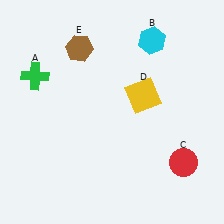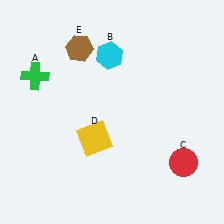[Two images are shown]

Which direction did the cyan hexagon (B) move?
The cyan hexagon (B) moved left.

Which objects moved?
The objects that moved are: the cyan hexagon (B), the yellow square (D).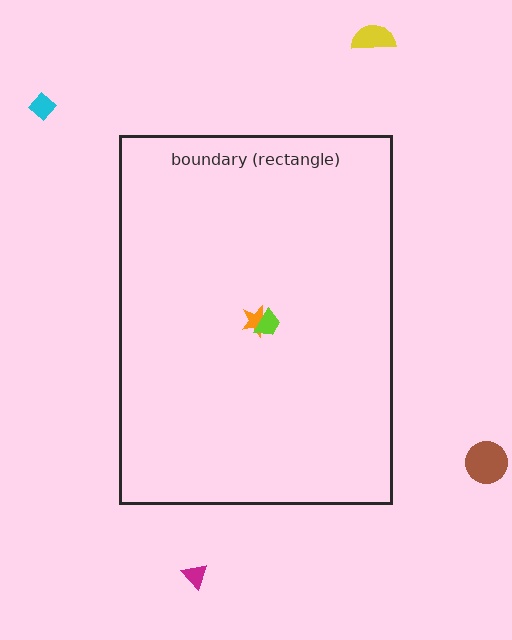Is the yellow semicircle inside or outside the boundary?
Outside.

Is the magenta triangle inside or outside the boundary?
Outside.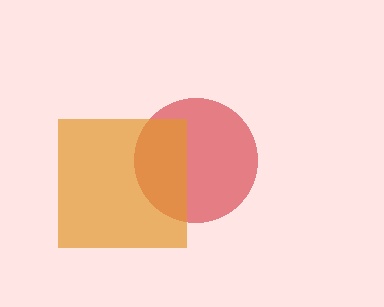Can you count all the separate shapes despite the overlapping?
Yes, there are 2 separate shapes.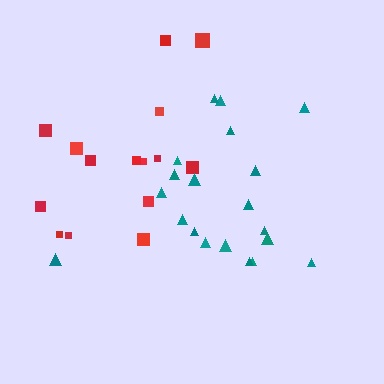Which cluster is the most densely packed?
Teal.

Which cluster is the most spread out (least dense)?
Red.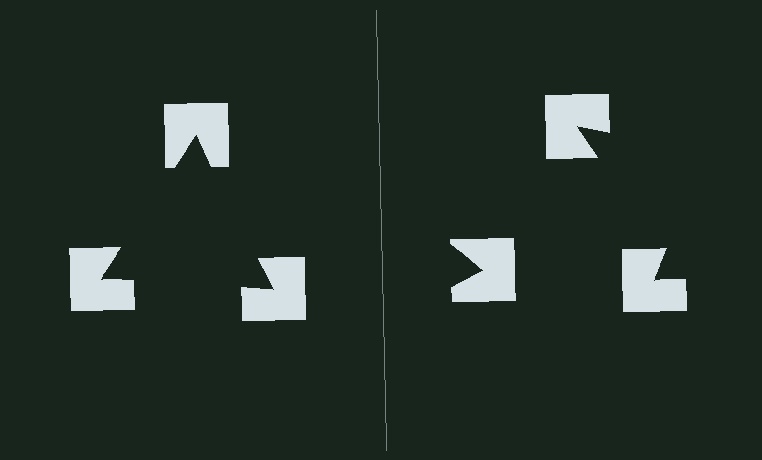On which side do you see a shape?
An illusory triangle appears on the left side. On the right side the wedge cuts are rotated, so no coherent shape forms.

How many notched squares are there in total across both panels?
6 — 3 on each side.